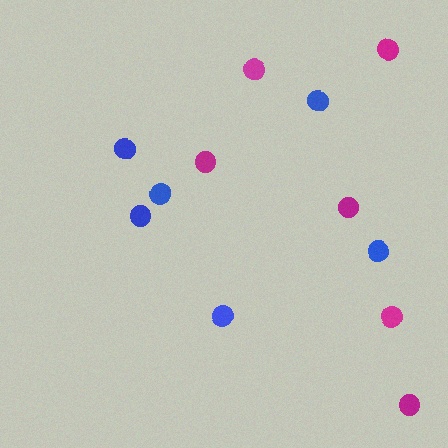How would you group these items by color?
There are 2 groups: one group of blue circles (6) and one group of magenta circles (6).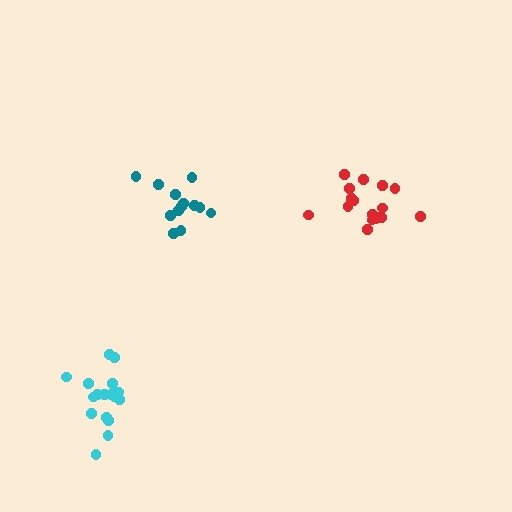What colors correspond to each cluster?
The clusters are colored: cyan, red, teal.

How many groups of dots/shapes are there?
There are 3 groups.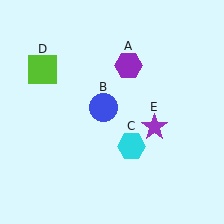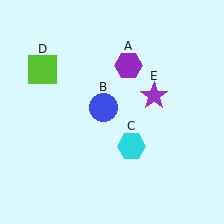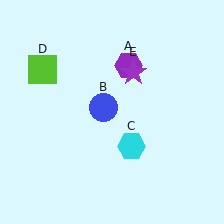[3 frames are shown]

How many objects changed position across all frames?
1 object changed position: purple star (object E).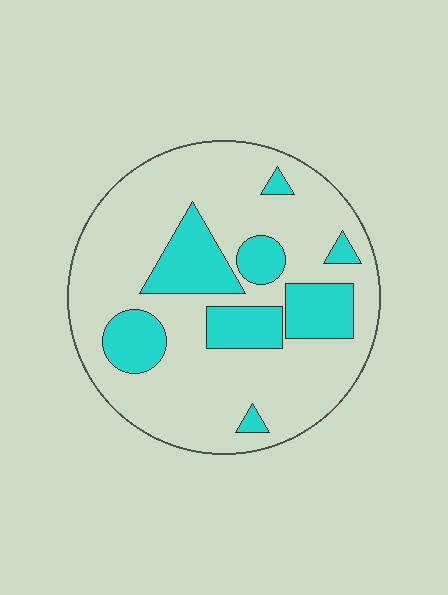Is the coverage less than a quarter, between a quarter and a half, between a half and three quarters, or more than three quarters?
Less than a quarter.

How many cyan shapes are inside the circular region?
8.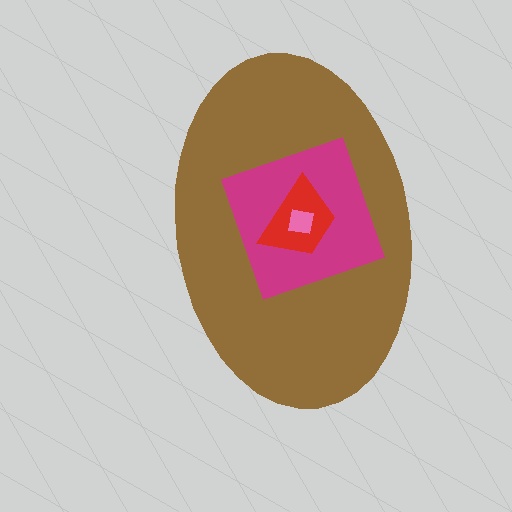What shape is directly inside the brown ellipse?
The magenta diamond.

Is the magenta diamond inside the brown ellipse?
Yes.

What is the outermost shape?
The brown ellipse.